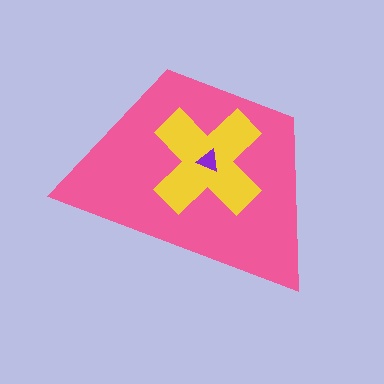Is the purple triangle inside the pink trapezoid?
Yes.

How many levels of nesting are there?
3.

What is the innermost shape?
The purple triangle.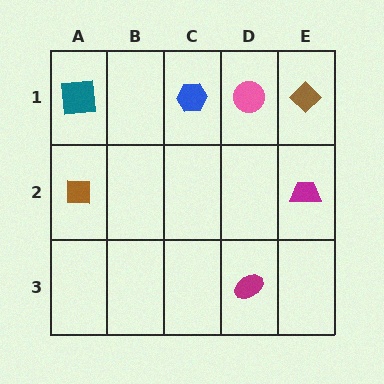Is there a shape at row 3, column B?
No, that cell is empty.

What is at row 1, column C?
A blue hexagon.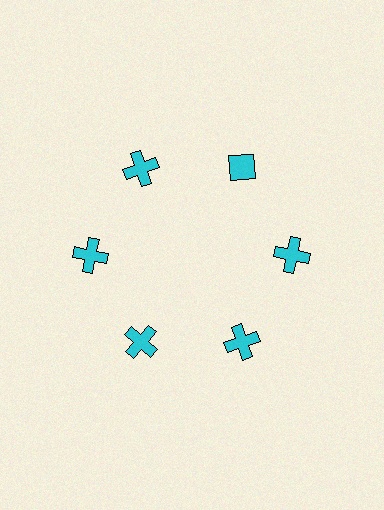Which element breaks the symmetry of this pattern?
The cyan diamond at roughly the 1 o'clock position breaks the symmetry. All other shapes are cyan crosses.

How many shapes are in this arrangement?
There are 6 shapes arranged in a ring pattern.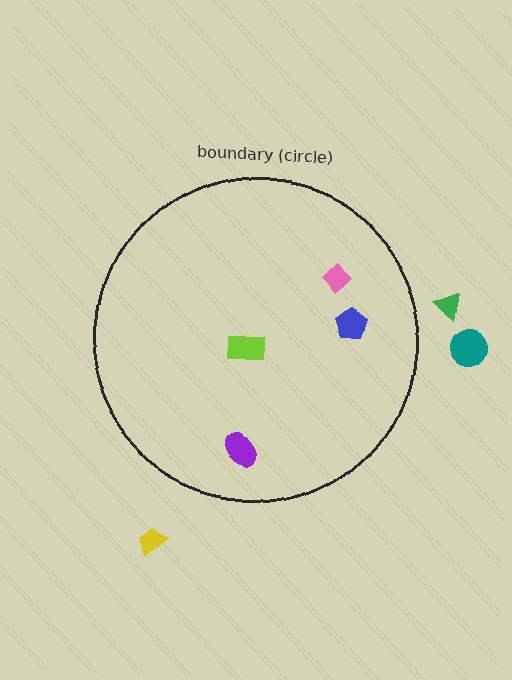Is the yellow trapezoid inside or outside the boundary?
Outside.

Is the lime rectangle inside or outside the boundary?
Inside.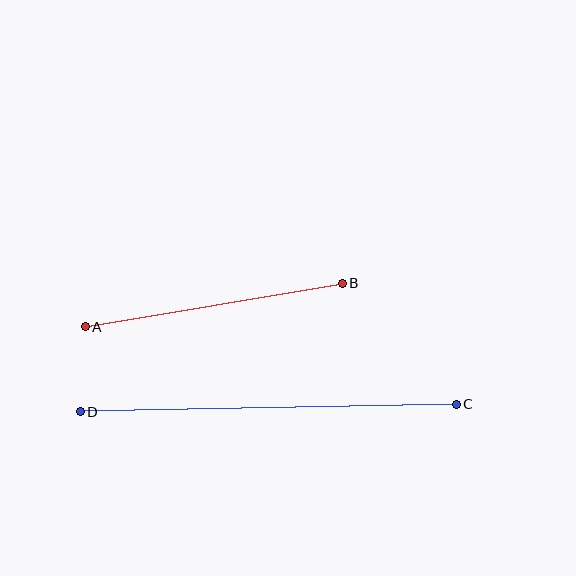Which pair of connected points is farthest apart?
Points C and D are farthest apart.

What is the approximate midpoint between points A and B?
The midpoint is at approximately (214, 305) pixels.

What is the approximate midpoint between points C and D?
The midpoint is at approximately (268, 408) pixels.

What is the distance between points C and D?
The distance is approximately 376 pixels.